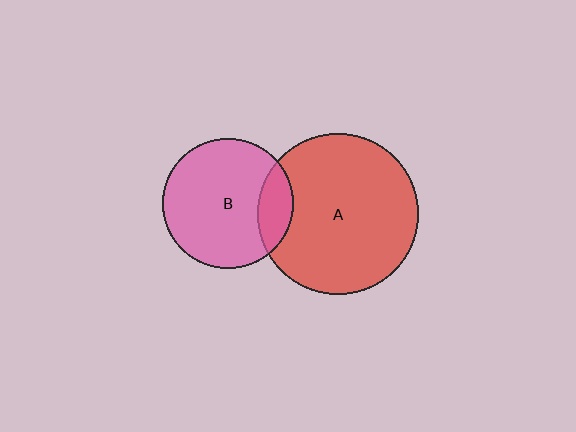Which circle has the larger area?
Circle A (red).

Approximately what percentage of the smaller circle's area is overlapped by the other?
Approximately 15%.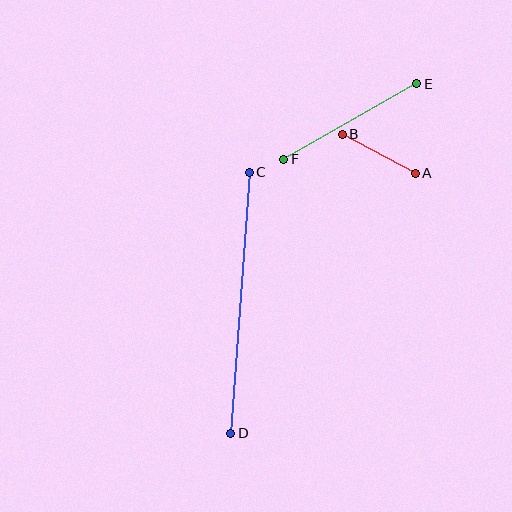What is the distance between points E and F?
The distance is approximately 153 pixels.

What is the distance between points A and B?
The distance is approximately 82 pixels.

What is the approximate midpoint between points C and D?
The midpoint is at approximately (240, 303) pixels.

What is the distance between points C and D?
The distance is approximately 262 pixels.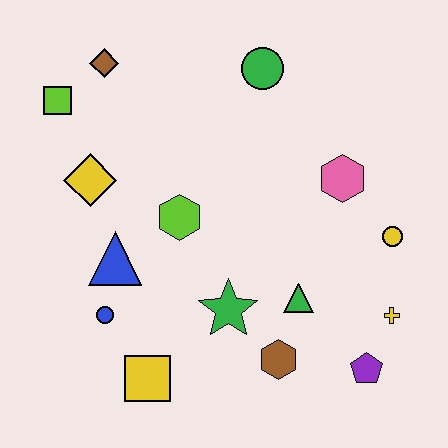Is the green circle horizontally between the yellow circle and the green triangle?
No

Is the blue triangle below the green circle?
Yes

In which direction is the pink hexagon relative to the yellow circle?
The pink hexagon is above the yellow circle.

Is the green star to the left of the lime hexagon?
No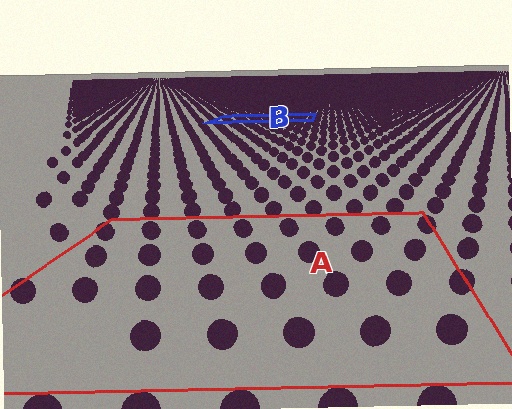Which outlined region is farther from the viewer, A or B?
Region B is farther from the viewer — the texture elements inside it appear smaller and more densely packed.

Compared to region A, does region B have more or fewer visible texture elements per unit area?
Region B has more texture elements per unit area — they are packed more densely because it is farther away.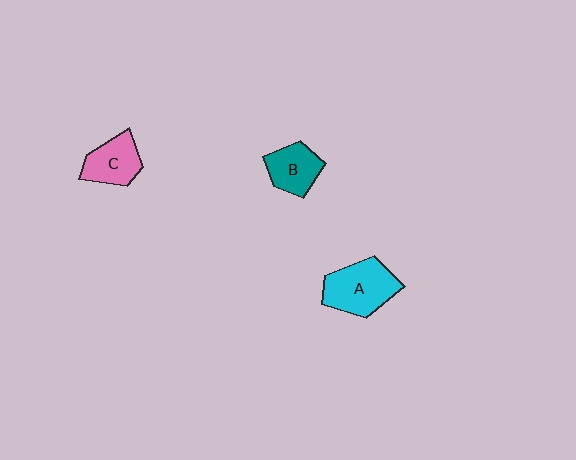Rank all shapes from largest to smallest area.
From largest to smallest: A (cyan), C (pink), B (teal).